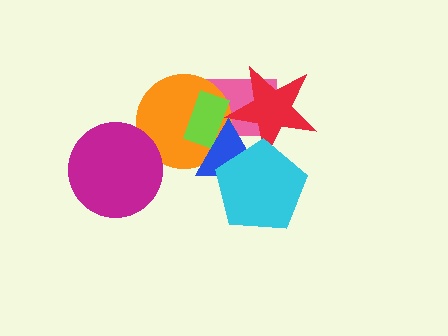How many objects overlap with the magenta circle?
1 object overlaps with the magenta circle.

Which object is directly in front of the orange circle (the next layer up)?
The lime rectangle is directly in front of the orange circle.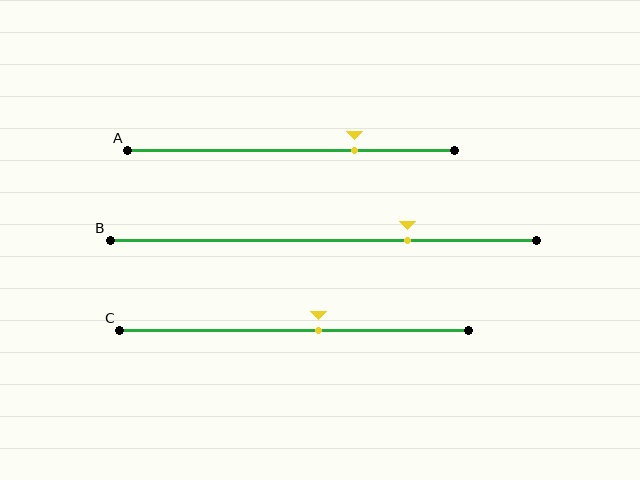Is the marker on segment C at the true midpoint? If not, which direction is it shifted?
No, the marker on segment C is shifted to the right by about 7% of the segment length.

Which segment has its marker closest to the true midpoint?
Segment C has its marker closest to the true midpoint.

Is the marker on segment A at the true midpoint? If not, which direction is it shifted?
No, the marker on segment A is shifted to the right by about 19% of the segment length.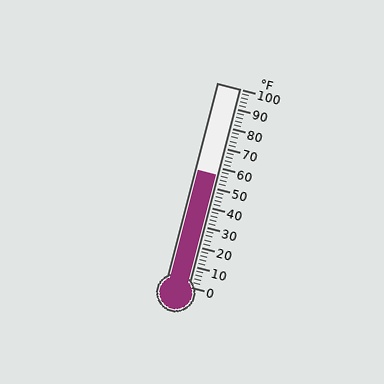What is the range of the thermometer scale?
The thermometer scale ranges from 0°F to 100°F.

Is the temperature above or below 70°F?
The temperature is below 70°F.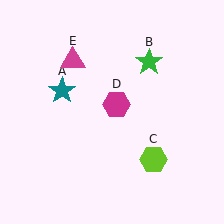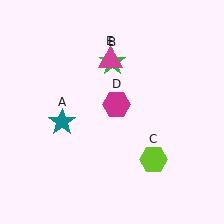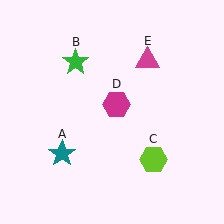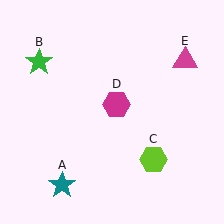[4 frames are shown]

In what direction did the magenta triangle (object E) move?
The magenta triangle (object E) moved right.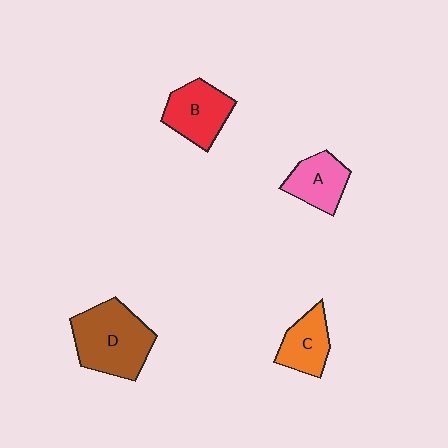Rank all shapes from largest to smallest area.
From largest to smallest: D (brown), B (red), A (pink), C (orange).